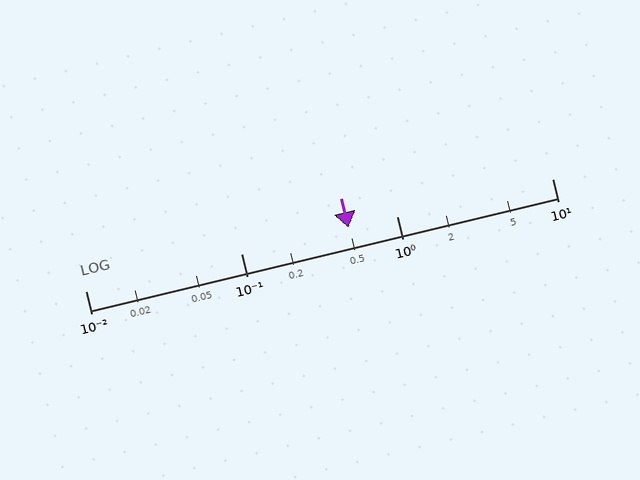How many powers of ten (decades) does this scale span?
The scale spans 3 decades, from 0.01 to 10.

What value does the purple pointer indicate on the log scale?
The pointer indicates approximately 0.49.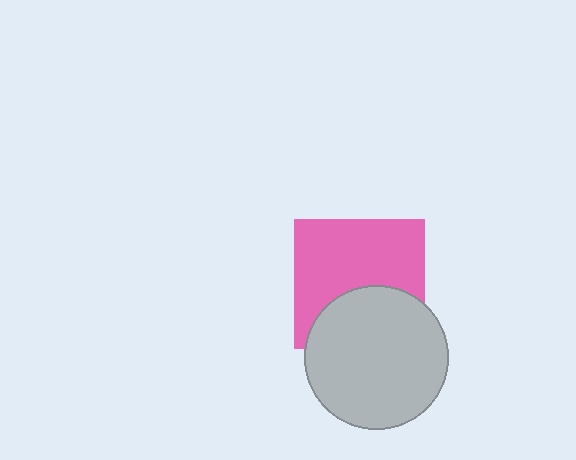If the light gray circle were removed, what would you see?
You would see the complete pink square.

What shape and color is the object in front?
The object in front is a light gray circle.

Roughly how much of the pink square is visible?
About half of it is visible (roughly 63%).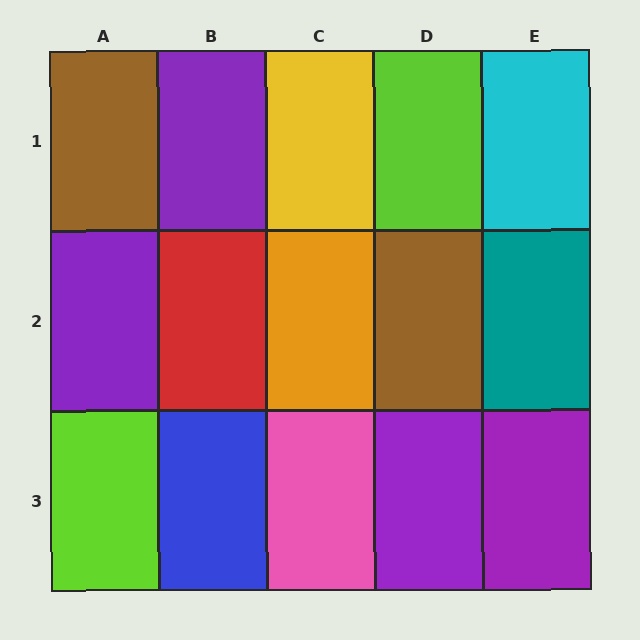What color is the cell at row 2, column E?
Teal.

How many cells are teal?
1 cell is teal.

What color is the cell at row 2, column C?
Orange.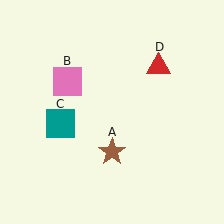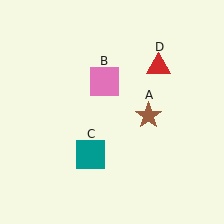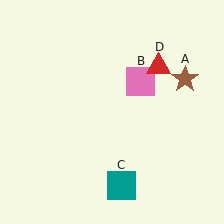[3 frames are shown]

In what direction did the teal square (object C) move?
The teal square (object C) moved down and to the right.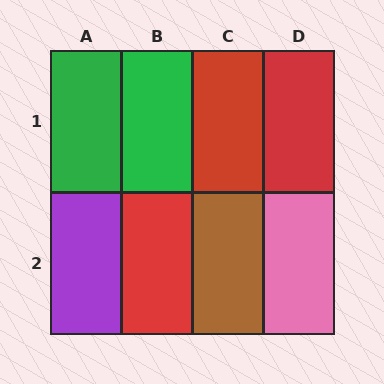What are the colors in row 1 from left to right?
Green, green, red, red.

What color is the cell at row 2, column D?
Pink.